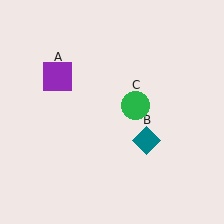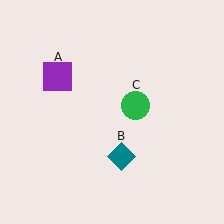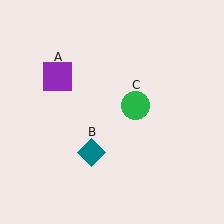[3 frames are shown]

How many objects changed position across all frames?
1 object changed position: teal diamond (object B).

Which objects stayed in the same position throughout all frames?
Purple square (object A) and green circle (object C) remained stationary.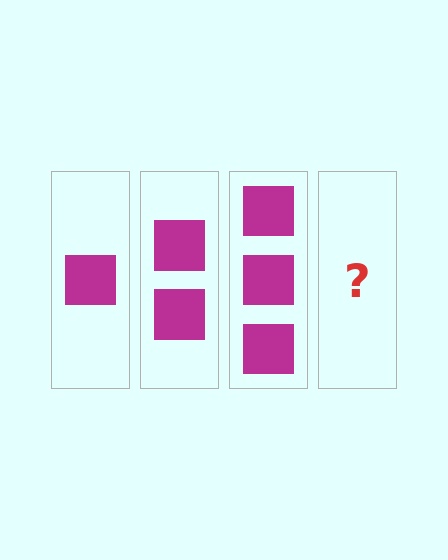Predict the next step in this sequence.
The next step is 4 squares.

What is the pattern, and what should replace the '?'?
The pattern is that each step adds one more square. The '?' should be 4 squares.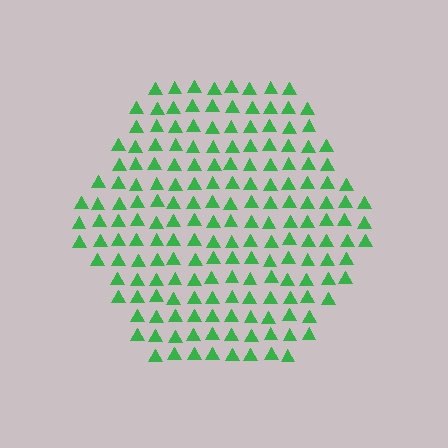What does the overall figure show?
The overall figure shows a hexagon.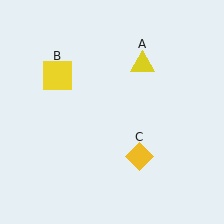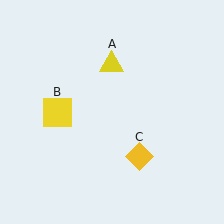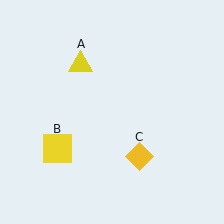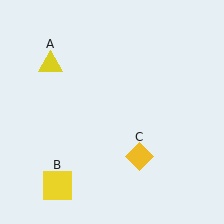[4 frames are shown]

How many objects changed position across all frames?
2 objects changed position: yellow triangle (object A), yellow square (object B).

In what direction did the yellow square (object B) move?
The yellow square (object B) moved down.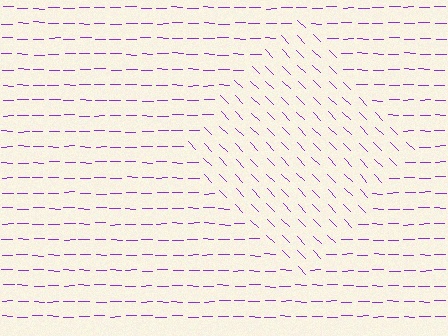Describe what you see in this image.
The image is filled with small purple line segments. A diamond region in the image has lines oriented differently from the surrounding lines, creating a visible texture boundary.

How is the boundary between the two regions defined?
The boundary is defined purely by a change in line orientation (approximately 45 degrees difference). All lines are the same color and thickness.